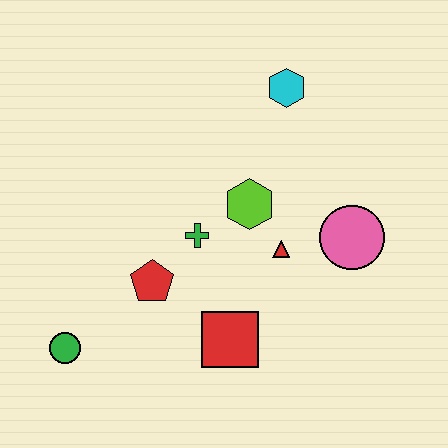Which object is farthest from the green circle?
The cyan hexagon is farthest from the green circle.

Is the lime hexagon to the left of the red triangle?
Yes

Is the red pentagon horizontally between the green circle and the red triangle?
Yes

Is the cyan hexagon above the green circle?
Yes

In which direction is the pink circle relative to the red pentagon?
The pink circle is to the right of the red pentagon.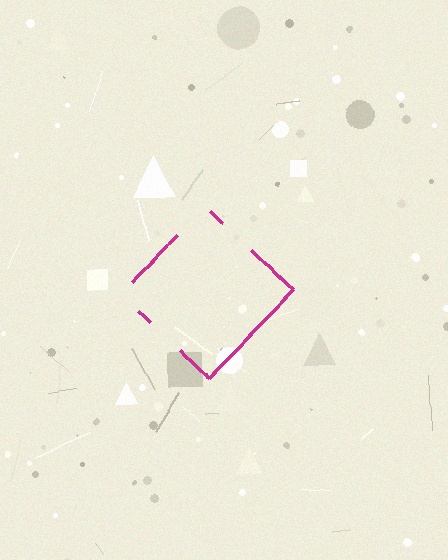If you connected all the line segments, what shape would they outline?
They would outline a diamond.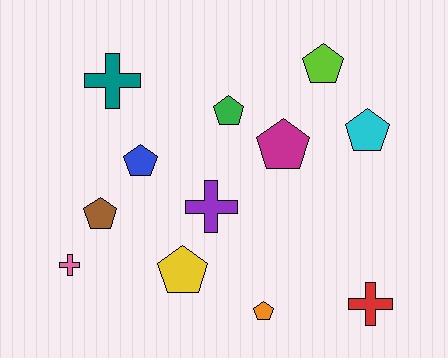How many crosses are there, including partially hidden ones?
There are 4 crosses.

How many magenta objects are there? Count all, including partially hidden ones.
There is 1 magenta object.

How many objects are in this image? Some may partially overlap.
There are 12 objects.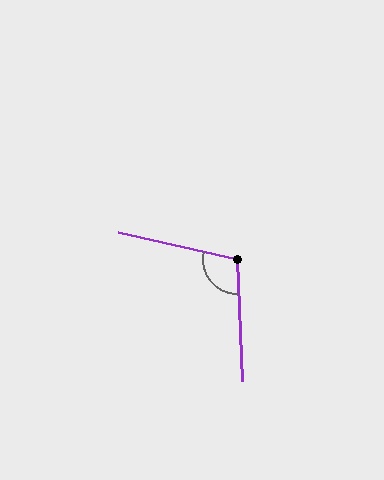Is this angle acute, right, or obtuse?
It is obtuse.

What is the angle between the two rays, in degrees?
Approximately 105 degrees.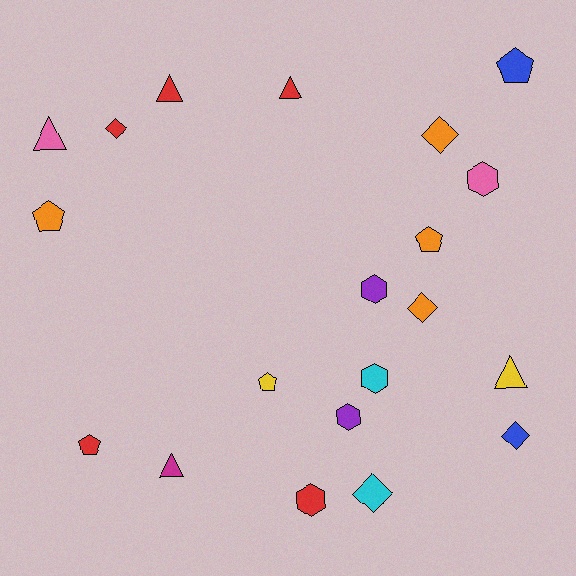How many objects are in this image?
There are 20 objects.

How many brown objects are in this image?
There are no brown objects.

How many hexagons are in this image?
There are 5 hexagons.